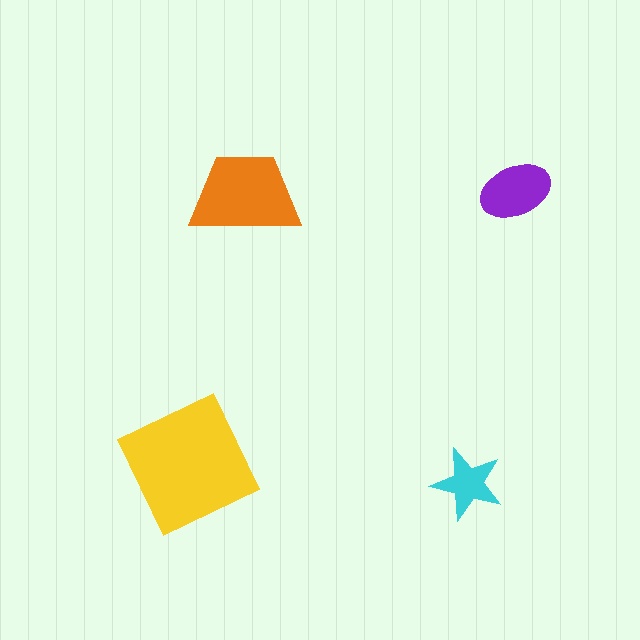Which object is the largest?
The yellow square.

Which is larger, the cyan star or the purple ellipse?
The purple ellipse.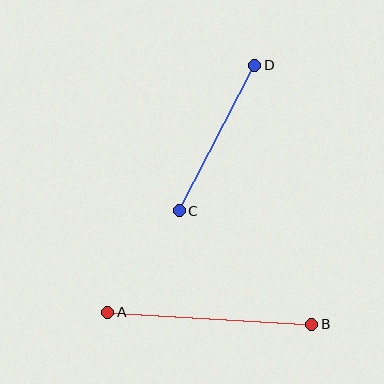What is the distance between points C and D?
The distance is approximately 164 pixels.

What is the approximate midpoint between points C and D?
The midpoint is at approximately (217, 138) pixels.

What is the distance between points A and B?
The distance is approximately 204 pixels.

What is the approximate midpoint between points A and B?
The midpoint is at approximately (210, 318) pixels.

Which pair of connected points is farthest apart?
Points A and B are farthest apart.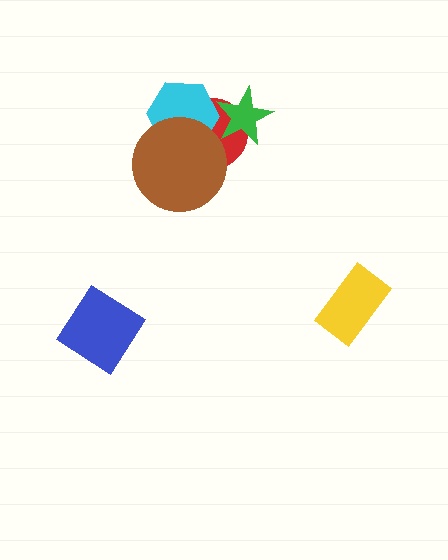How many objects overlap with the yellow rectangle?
0 objects overlap with the yellow rectangle.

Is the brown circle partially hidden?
No, no other shape covers it.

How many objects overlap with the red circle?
3 objects overlap with the red circle.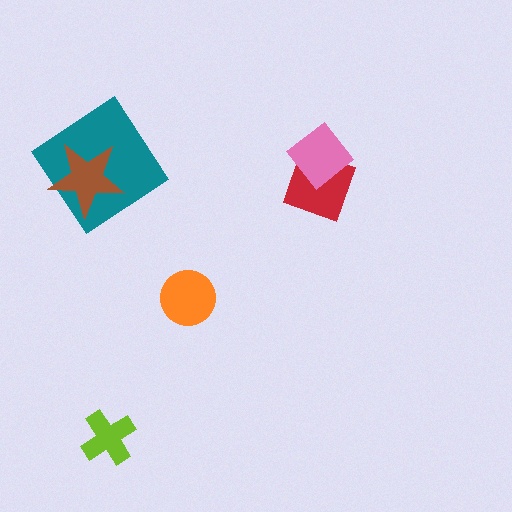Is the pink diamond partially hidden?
No, no other shape covers it.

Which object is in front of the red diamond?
The pink diamond is in front of the red diamond.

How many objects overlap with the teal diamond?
1 object overlaps with the teal diamond.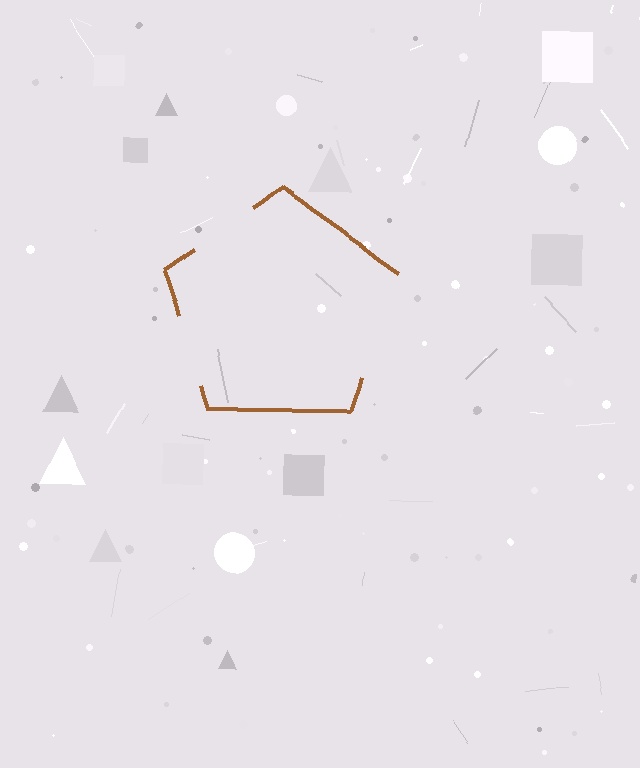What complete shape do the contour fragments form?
The contour fragments form a pentagon.